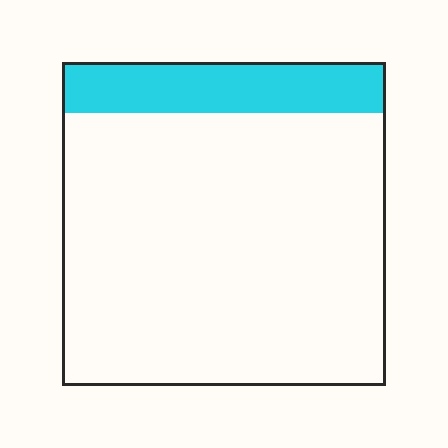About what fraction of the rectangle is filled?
About one sixth (1/6).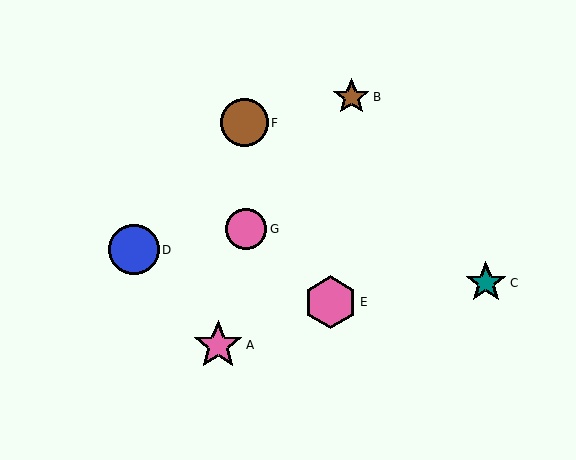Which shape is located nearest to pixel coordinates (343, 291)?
The pink hexagon (labeled E) at (331, 302) is nearest to that location.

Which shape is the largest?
The pink hexagon (labeled E) is the largest.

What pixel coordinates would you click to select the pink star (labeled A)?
Click at (218, 345) to select the pink star A.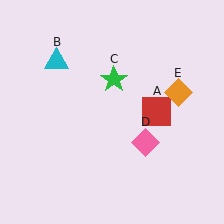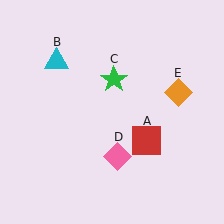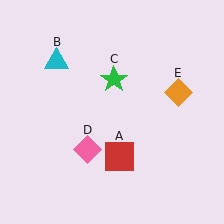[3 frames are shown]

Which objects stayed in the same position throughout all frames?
Cyan triangle (object B) and green star (object C) and orange diamond (object E) remained stationary.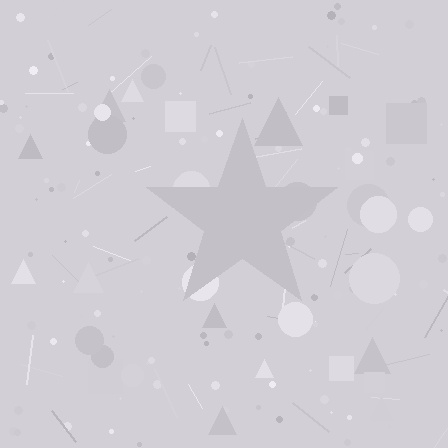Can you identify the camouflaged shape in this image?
The camouflaged shape is a star.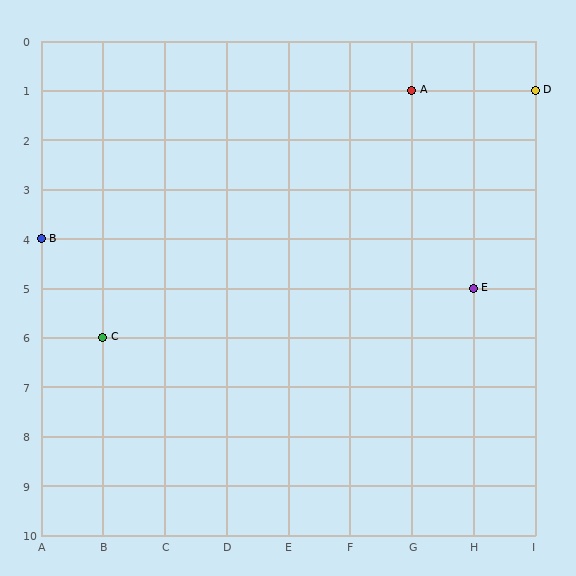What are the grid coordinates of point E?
Point E is at grid coordinates (H, 5).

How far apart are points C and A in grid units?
Points C and A are 5 columns and 5 rows apart (about 7.1 grid units diagonally).